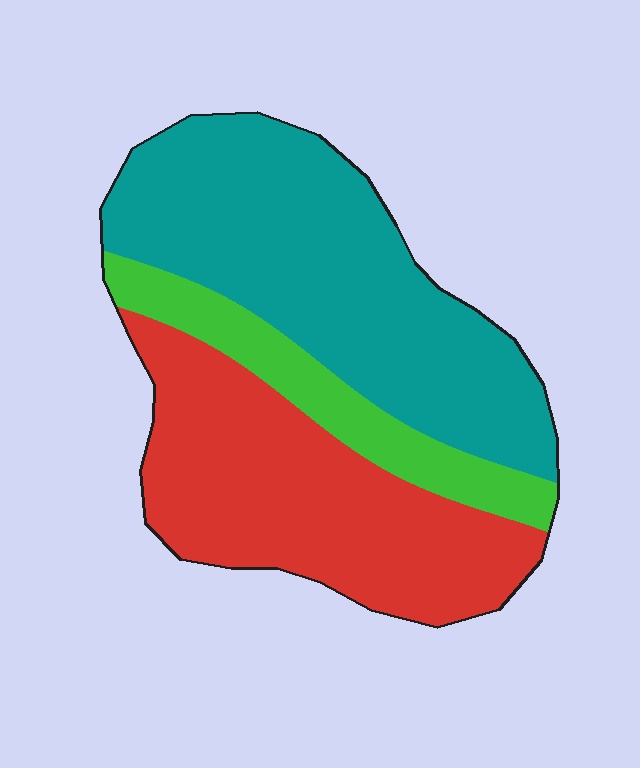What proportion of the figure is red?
Red covers around 40% of the figure.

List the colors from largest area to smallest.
From largest to smallest: teal, red, green.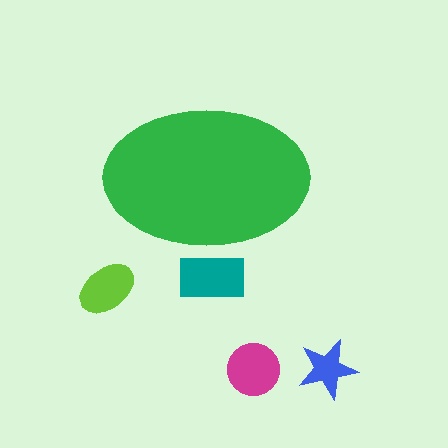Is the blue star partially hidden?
No, the blue star is fully visible.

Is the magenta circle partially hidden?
No, the magenta circle is fully visible.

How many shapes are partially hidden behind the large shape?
1 shape is partially hidden.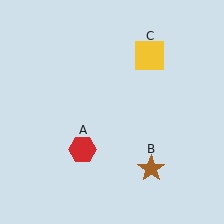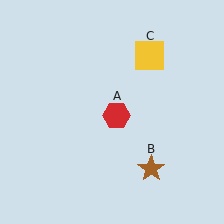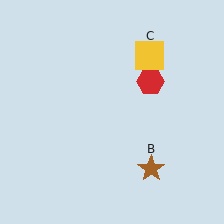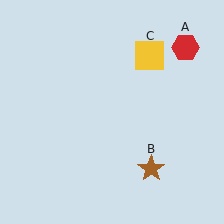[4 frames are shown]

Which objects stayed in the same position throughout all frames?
Brown star (object B) and yellow square (object C) remained stationary.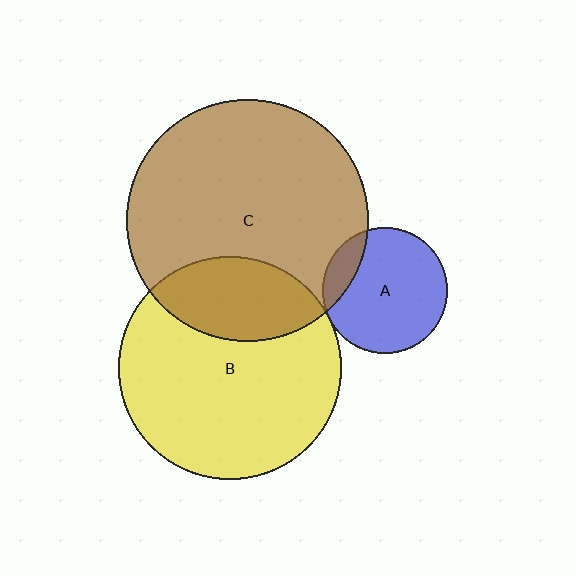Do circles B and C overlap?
Yes.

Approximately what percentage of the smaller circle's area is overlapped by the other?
Approximately 25%.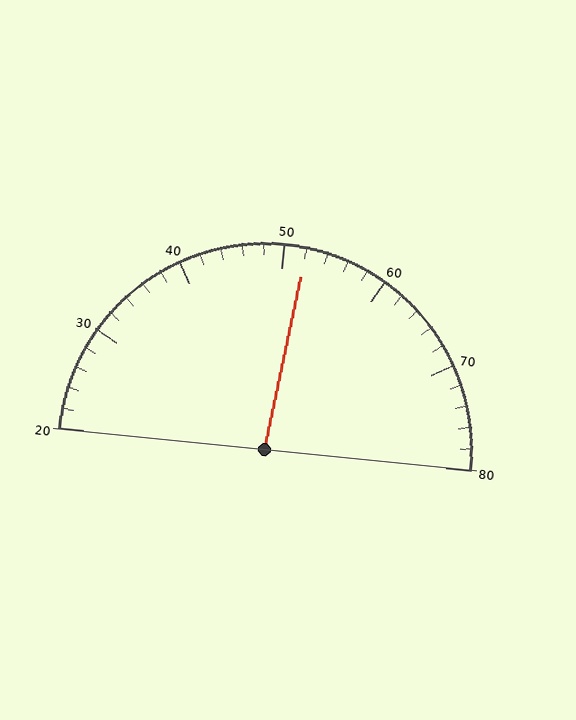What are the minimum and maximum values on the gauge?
The gauge ranges from 20 to 80.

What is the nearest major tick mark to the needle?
The nearest major tick mark is 50.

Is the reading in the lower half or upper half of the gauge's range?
The reading is in the upper half of the range (20 to 80).